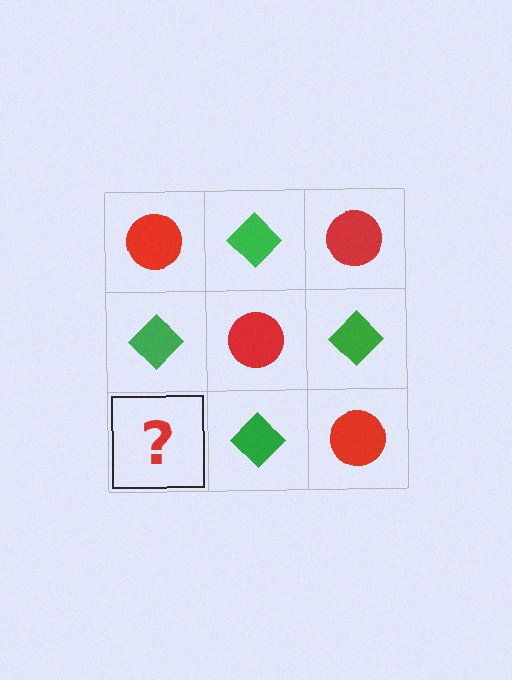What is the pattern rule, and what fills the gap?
The rule is that it alternates red circle and green diamond in a checkerboard pattern. The gap should be filled with a red circle.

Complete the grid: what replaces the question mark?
The question mark should be replaced with a red circle.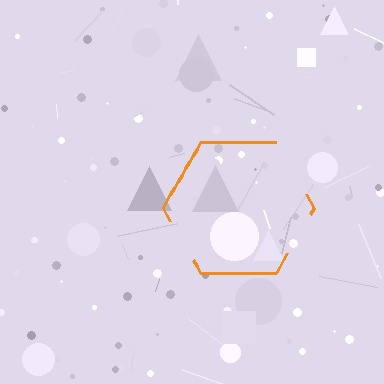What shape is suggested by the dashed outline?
The dashed outline suggests a hexagon.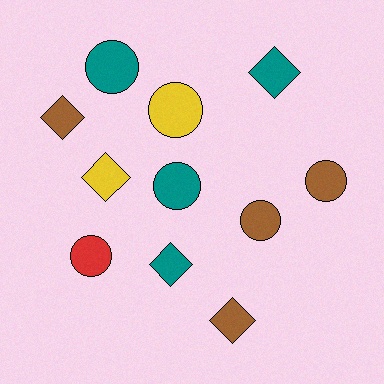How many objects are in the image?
There are 11 objects.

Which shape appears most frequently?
Circle, with 6 objects.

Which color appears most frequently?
Teal, with 4 objects.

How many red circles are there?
There is 1 red circle.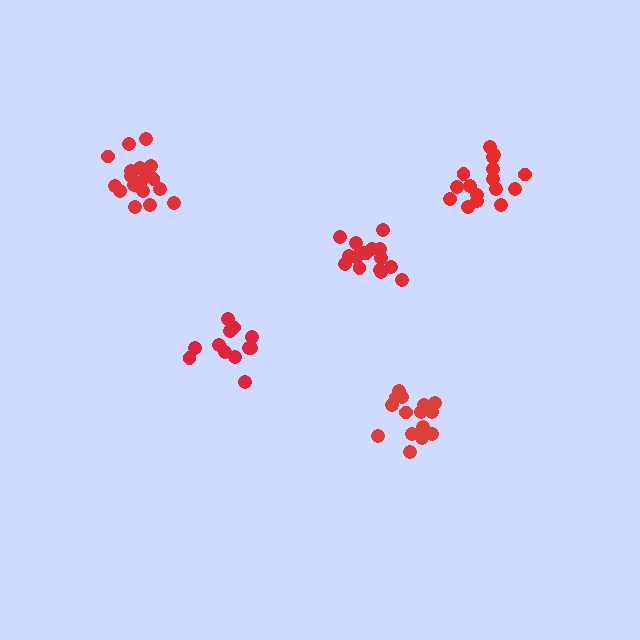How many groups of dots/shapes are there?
There are 5 groups.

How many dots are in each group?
Group 1: 16 dots, Group 2: 12 dots, Group 3: 16 dots, Group 4: 17 dots, Group 5: 18 dots (79 total).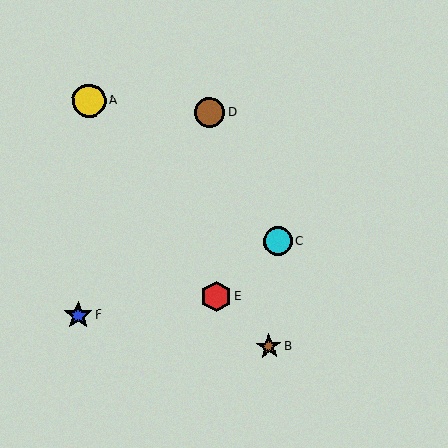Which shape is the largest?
The yellow circle (labeled A) is the largest.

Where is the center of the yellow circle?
The center of the yellow circle is at (89, 101).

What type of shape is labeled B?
Shape B is a brown star.